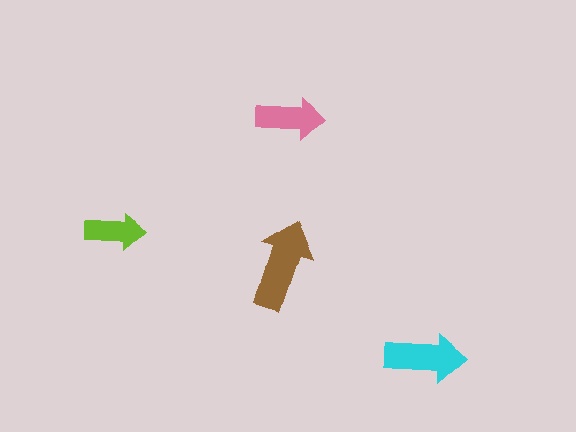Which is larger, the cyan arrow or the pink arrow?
The cyan one.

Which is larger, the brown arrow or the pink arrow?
The brown one.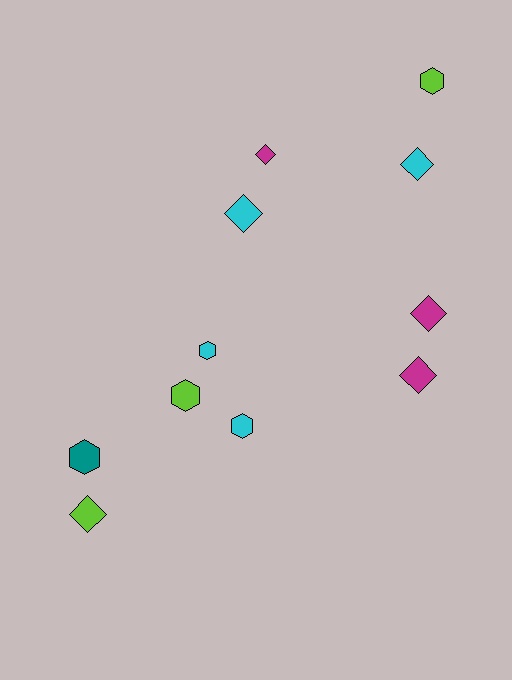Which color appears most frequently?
Cyan, with 4 objects.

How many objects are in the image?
There are 11 objects.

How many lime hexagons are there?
There are 2 lime hexagons.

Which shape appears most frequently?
Diamond, with 6 objects.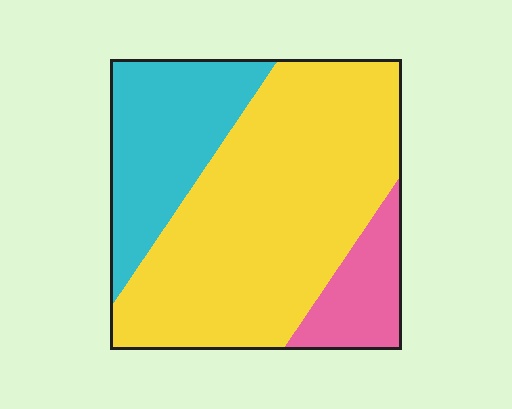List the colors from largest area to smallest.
From largest to smallest: yellow, cyan, pink.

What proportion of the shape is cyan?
Cyan covers roughly 25% of the shape.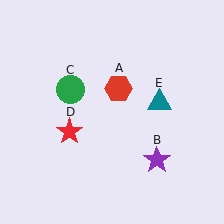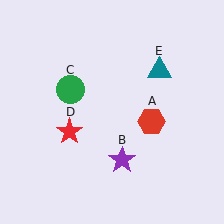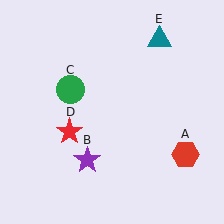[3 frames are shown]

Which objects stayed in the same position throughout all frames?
Green circle (object C) and red star (object D) remained stationary.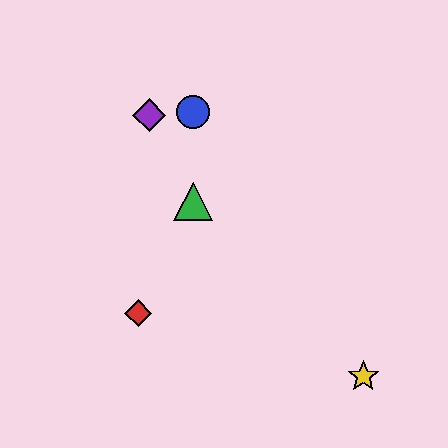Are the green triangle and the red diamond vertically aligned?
No, the green triangle is at x≈193 and the red diamond is at x≈138.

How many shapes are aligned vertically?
2 shapes (the blue circle, the green triangle) are aligned vertically.